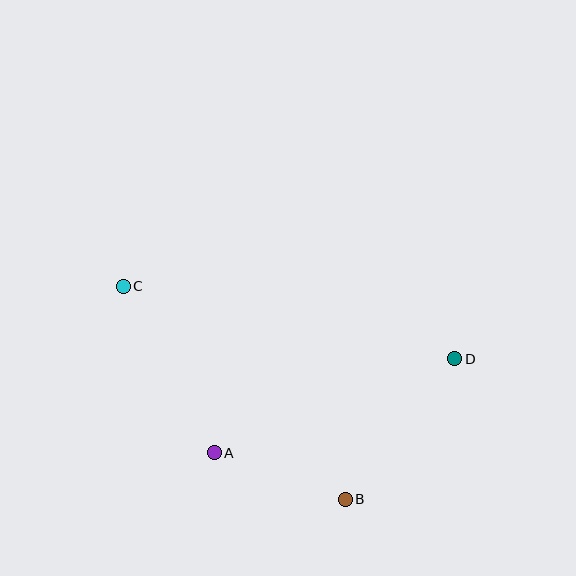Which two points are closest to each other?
Points A and B are closest to each other.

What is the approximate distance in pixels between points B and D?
The distance between B and D is approximately 178 pixels.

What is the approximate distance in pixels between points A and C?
The distance between A and C is approximately 190 pixels.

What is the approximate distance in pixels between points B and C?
The distance between B and C is approximately 308 pixels.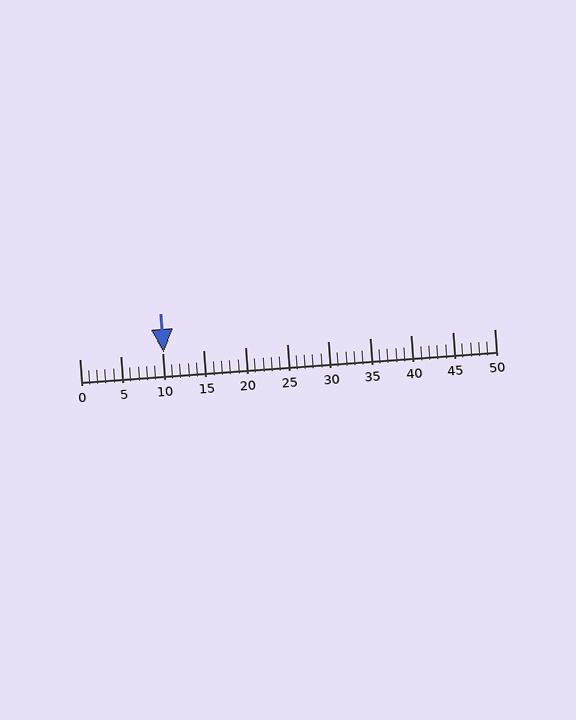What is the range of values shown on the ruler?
The ruler shows values from 0 to 50.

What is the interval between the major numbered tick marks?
The major tick marks are spaced 5 units apart.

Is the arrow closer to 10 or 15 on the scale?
The arrow is closer to 10.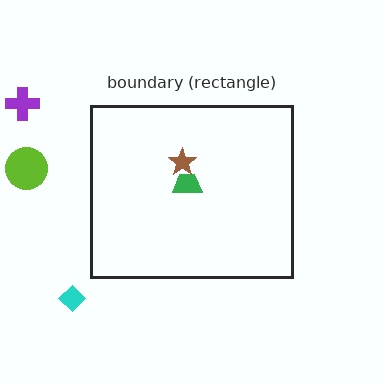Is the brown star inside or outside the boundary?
Inside.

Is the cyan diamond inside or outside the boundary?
Outside.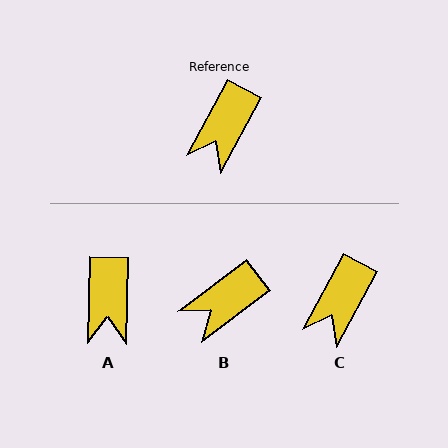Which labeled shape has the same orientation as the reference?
C.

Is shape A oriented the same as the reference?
No, it is off by about 27 degrees.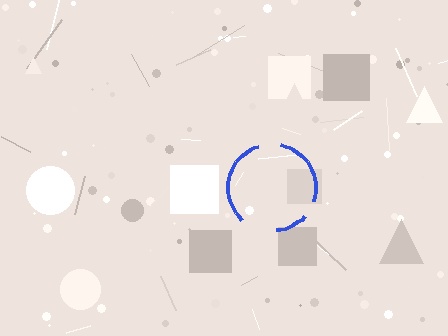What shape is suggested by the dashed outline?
The dashed outline suggests a circle.